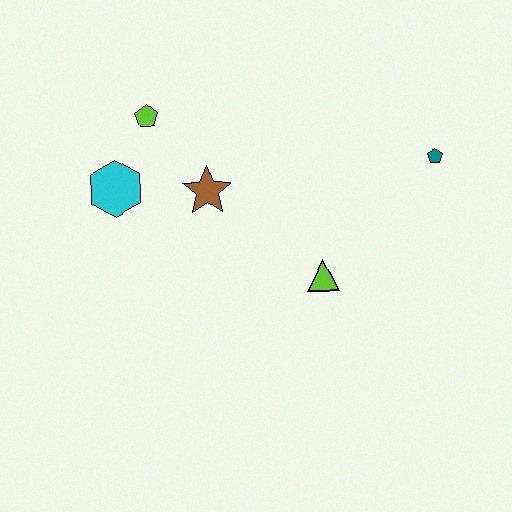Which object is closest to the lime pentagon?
The cyan hexagon is closest to the lime pentagon.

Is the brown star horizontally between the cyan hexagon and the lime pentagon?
No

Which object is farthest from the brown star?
The teal pentagon is farthest from the brown star.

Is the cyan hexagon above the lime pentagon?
No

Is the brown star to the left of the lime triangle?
Yes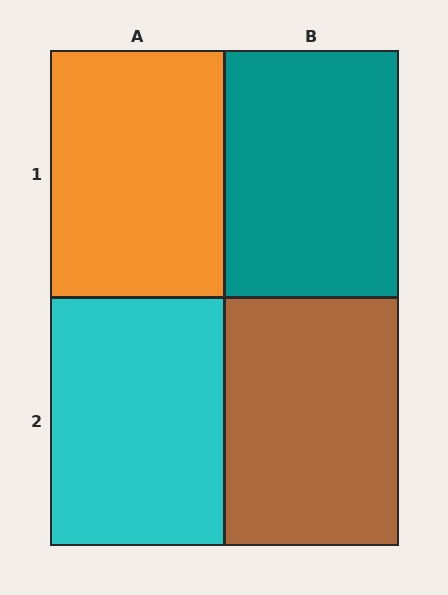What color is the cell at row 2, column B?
Brown.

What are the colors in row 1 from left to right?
Orange, teal.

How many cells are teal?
1 cell is teal.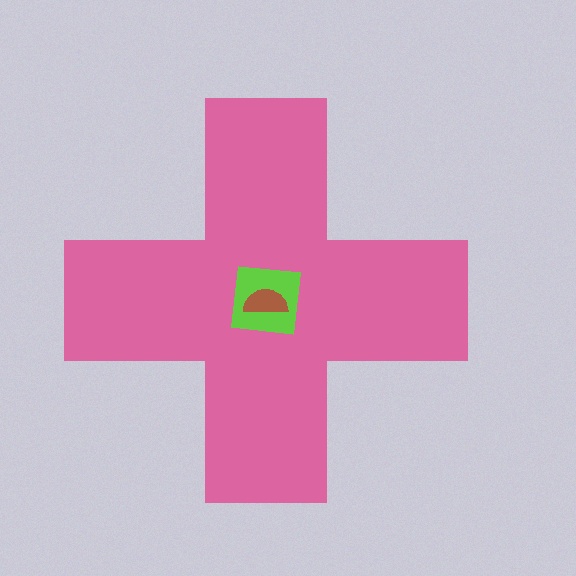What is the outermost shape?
The pink cross.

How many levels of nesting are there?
3.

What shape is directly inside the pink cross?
The lime square.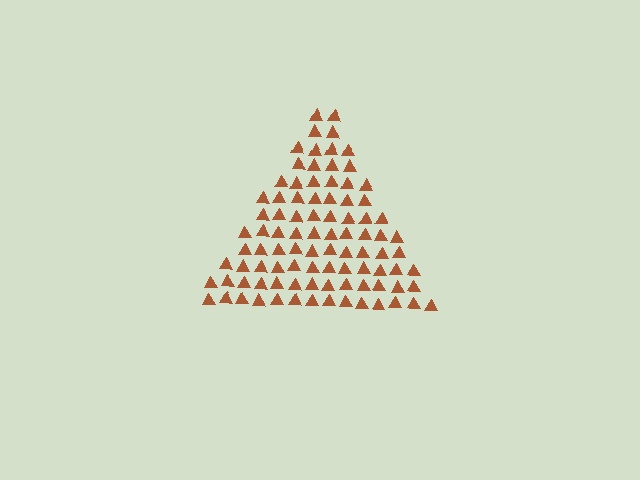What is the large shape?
The large shape is a triangle.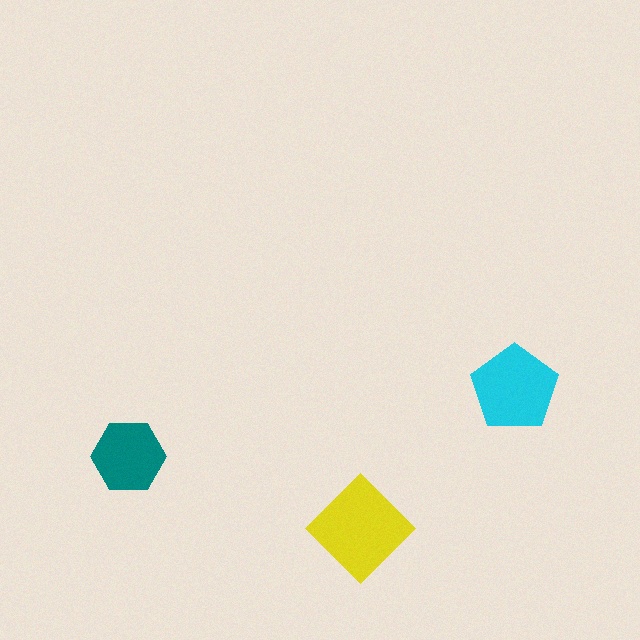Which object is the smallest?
The teal hexagon.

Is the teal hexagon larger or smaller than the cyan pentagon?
Smaller.